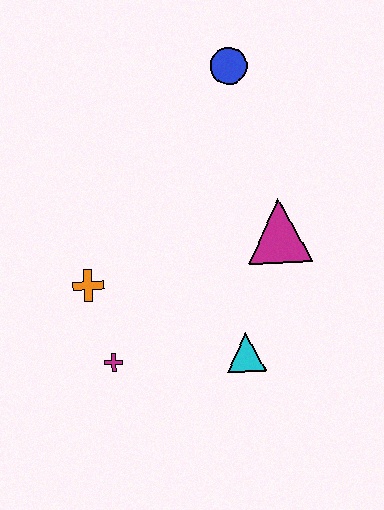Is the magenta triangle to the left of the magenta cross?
No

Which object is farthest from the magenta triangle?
The magenta cross is farthest from the magenta triangle.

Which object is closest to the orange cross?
The magenta cross is closest to the orange cross.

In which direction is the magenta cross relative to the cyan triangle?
The magenta cross is to the left of the cyan triangle.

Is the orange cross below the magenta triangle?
Yes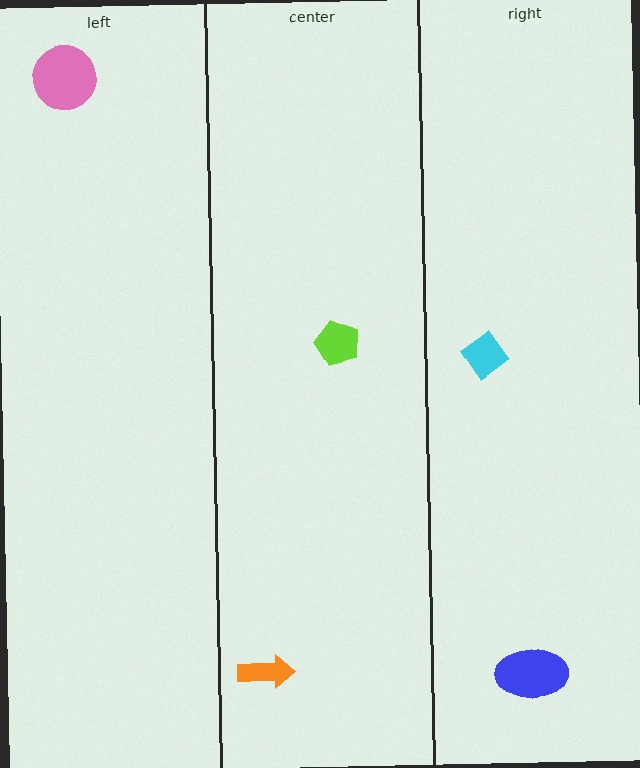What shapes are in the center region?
The orange arrow, the lime pentagon.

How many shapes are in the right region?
2.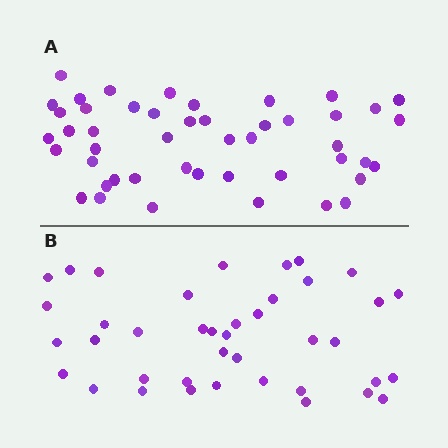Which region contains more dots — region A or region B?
Region A (the top region) has more dots.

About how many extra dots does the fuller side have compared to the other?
Region A has roughly 8 or so more dots than region B.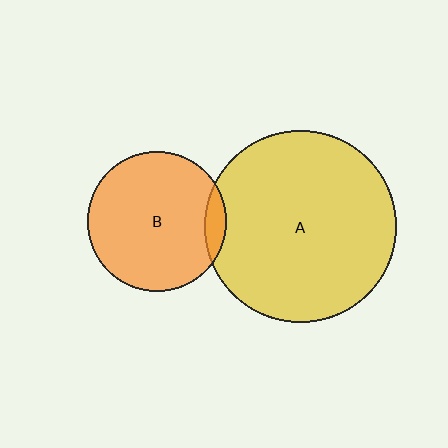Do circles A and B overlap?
Yes.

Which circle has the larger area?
Circle A (yellow).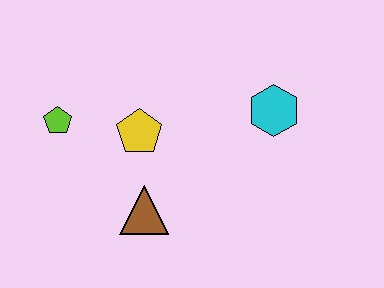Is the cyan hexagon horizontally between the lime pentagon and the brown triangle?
No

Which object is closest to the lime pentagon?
The yellow pentagon is closest to the lime pentagon.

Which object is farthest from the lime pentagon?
The cyan hexagon is farthest from the lime pentagon.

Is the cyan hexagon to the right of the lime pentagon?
Yes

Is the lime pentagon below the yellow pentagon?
No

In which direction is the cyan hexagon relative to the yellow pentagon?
The cyan hexagon is to the right of the yellow pentagon.